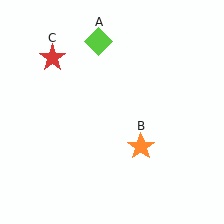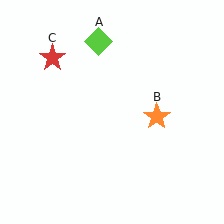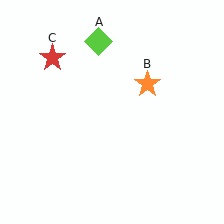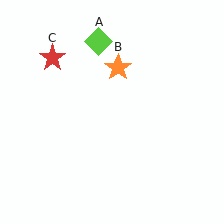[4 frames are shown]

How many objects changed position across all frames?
1 object changed position: orange star (object B).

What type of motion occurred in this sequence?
The orange star (object B) rotated counterclockwise around the center of the scene.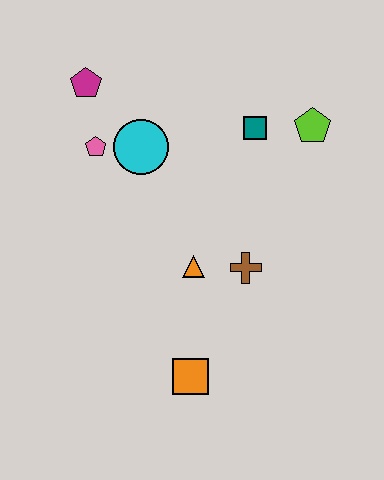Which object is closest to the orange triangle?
The brown cross is closest to the orange triangle.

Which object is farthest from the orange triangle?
The magenta pentagon is farthest from the orange triangle.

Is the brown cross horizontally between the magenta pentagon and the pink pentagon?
No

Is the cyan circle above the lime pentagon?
No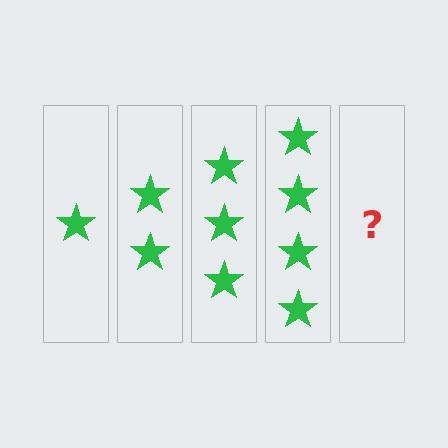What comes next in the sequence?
The next element should be 5 stars.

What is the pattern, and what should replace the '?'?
The pattern is that each step adds one more star. The '?' should be 5 stars.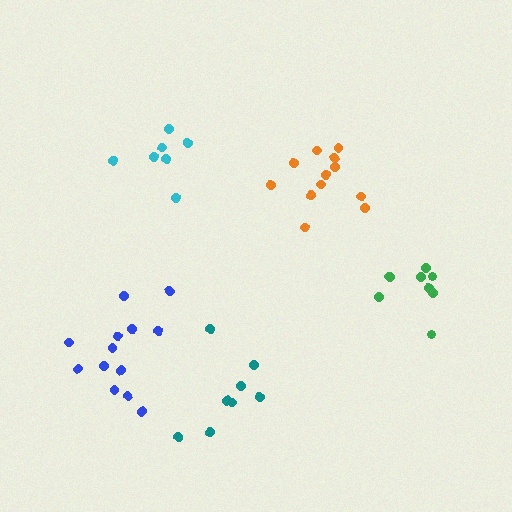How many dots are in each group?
Group 1: 7 dots, Group 2: 12 dots, Group 3: 13 dots, Group 4: 9 dots, Group 5: 8 dots (49 total).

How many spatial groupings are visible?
There are 5 spatial groupings.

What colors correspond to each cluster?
The clusters are colored: cyan, orange, blue, green, teal.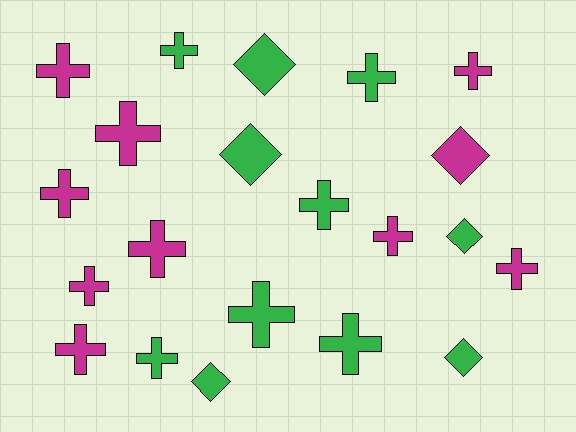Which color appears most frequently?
Green, with 11 objects.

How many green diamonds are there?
There are 5 green diamonds.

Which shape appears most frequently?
Cross, with 15 objects.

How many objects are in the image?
There are 21 objects.